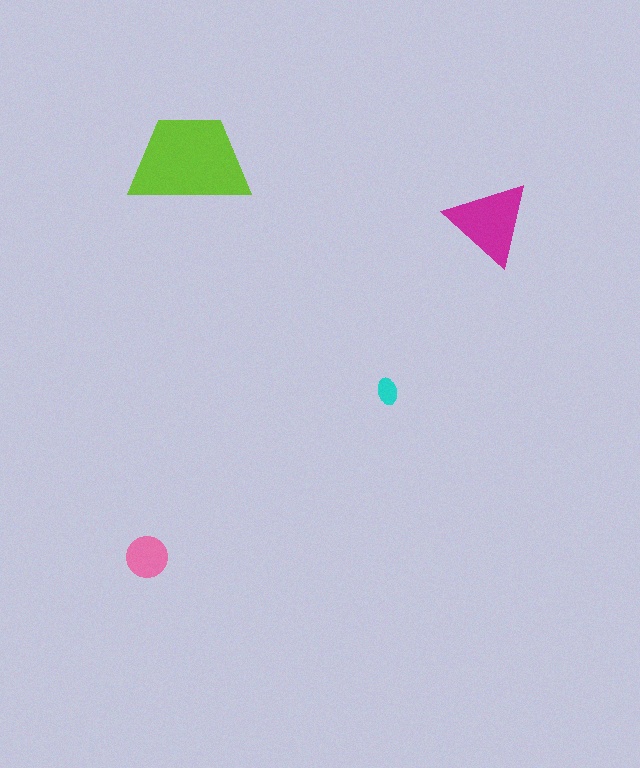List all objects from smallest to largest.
The cyan ellipse, the pink circle, the magenta triangle, the lime trapezoid.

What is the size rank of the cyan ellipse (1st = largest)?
4th.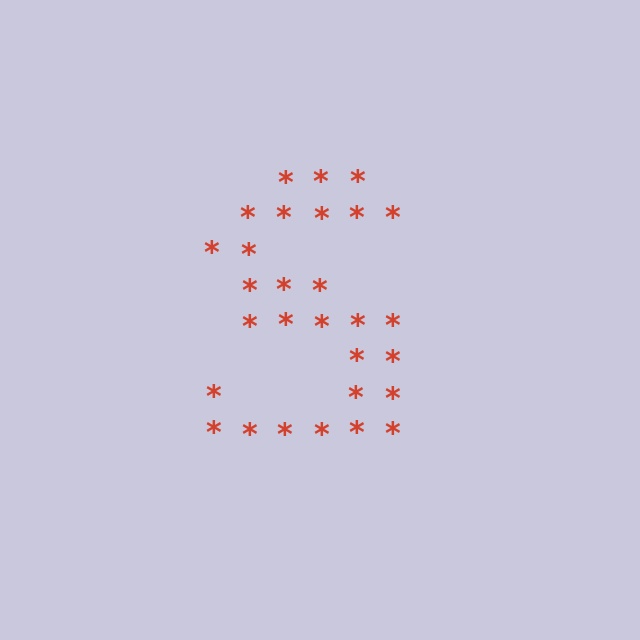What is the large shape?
The large shape is the letter S.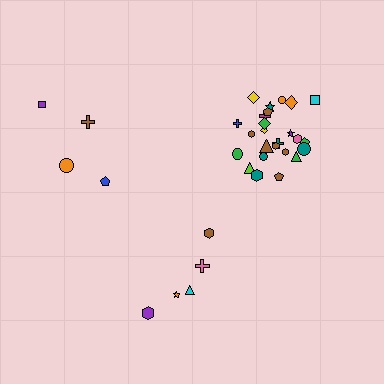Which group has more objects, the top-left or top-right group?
The top-right group.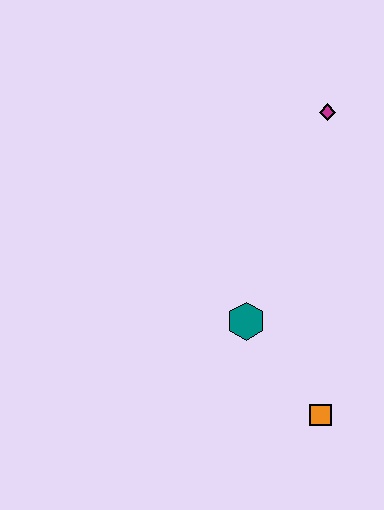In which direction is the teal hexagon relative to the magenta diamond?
The teal hexagon is below the magenta diamond.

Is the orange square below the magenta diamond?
Yes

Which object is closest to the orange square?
The teal hexagon is closest to the orange square.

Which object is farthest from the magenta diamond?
The orange square is farthest from the magenta diamond.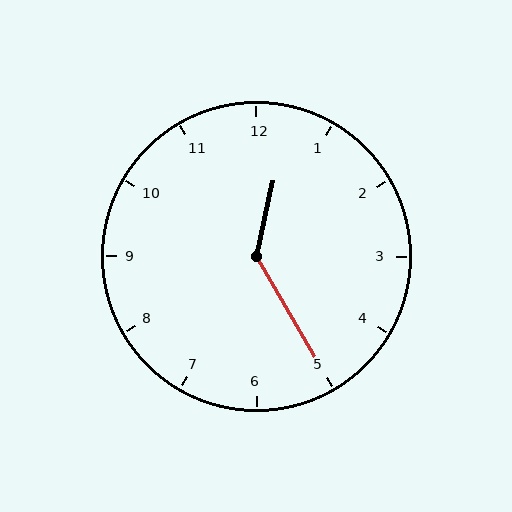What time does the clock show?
12:25.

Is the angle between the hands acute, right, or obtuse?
It is obtuse.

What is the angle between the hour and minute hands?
Approximately 138 degrees.